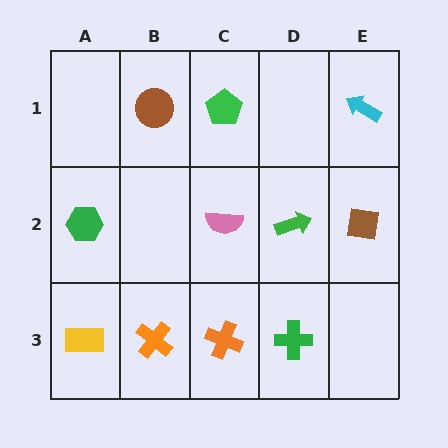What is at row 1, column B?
A brown circle.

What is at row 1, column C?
A green pentagon.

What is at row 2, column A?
A green hexagon.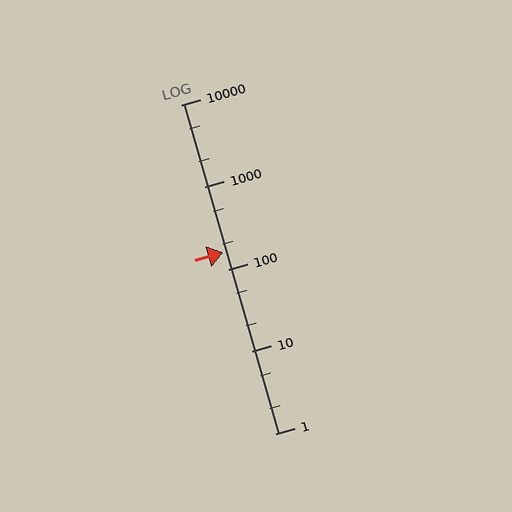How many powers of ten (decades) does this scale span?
The scale spans 4 decades, from 1 to 10000.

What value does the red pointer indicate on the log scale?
The pointer indicates approximately 160.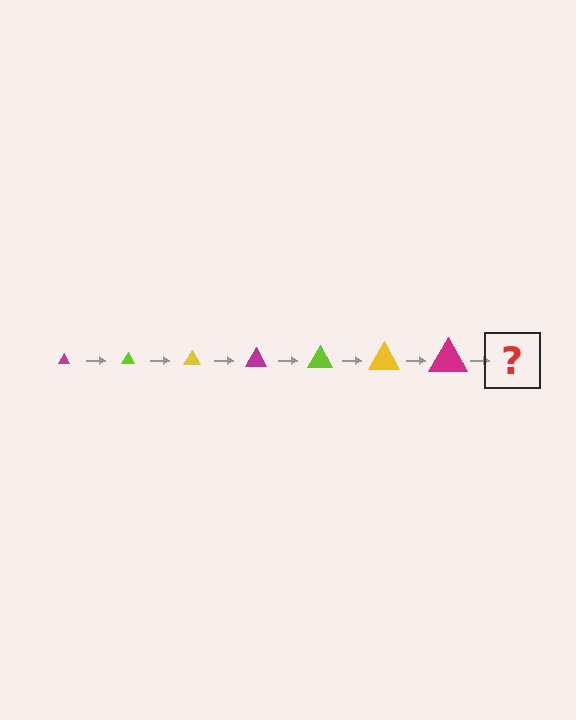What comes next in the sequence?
The next element should be a lime triangle, larger than the previous one.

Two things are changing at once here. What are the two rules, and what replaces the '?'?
The two rules are that the triangle grows larger each step and the color cycles through magenta, lime, and yellow. The '?' should be a lime triangle, larger than the previous one.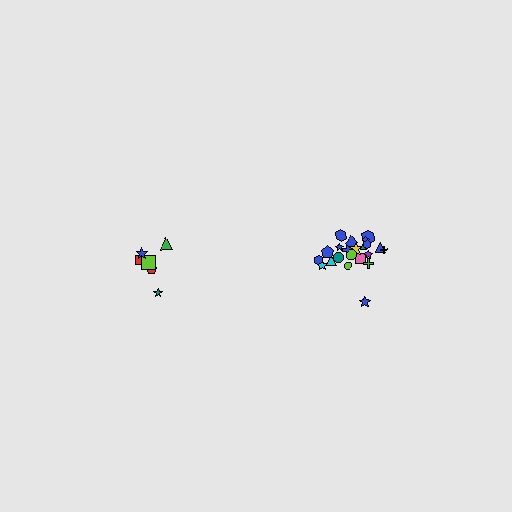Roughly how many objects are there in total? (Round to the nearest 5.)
Roughly 30 objects in total.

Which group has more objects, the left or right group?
The right group.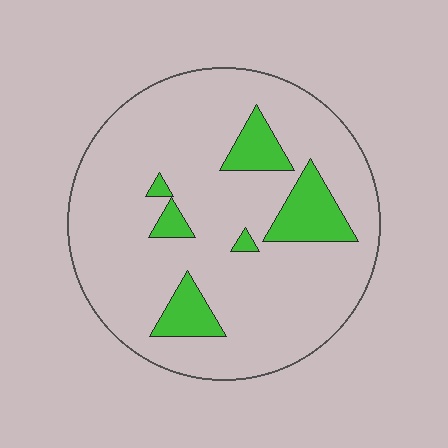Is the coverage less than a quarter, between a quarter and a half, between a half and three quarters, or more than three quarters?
Less than a quarter.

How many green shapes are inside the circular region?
6.